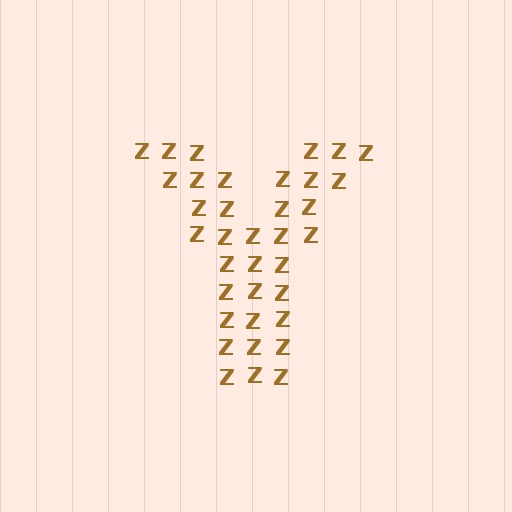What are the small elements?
The small elements are letter Z's.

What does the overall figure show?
The overall figure shows the letter Y.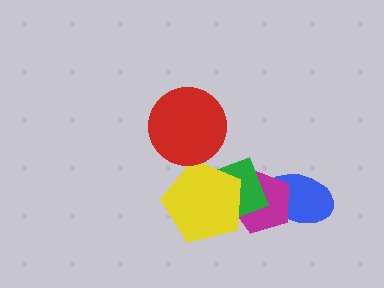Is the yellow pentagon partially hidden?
No, no other shape covers it.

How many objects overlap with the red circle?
0 objects overlap with the red circle.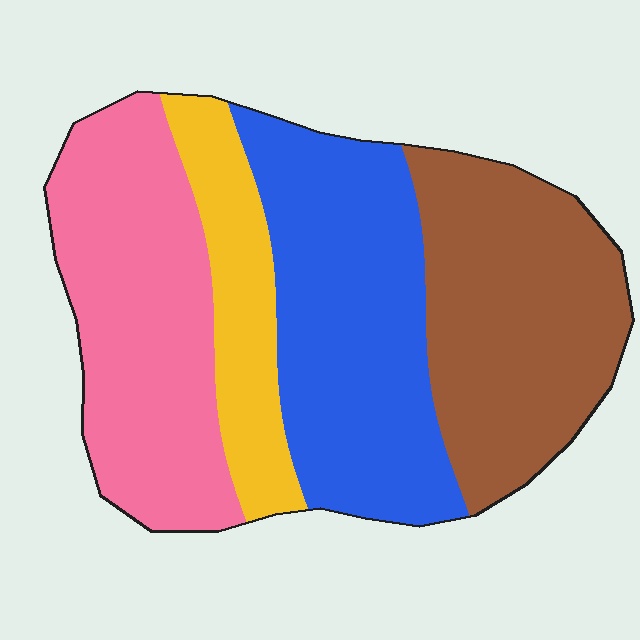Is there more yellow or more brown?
Brown.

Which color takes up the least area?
Yellow, at roughly 15%.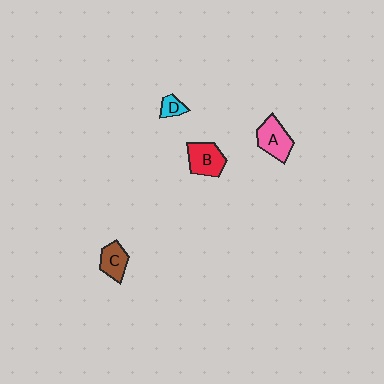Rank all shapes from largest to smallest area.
From largest to smallest: A (pink), B (red), C (brown), D (cyan).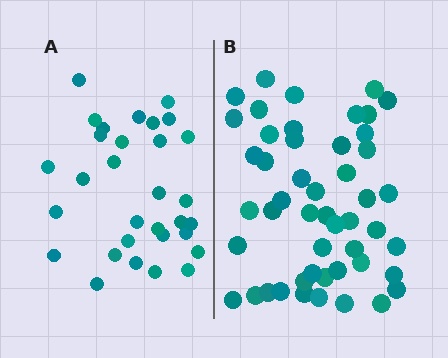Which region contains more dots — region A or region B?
Region B (the right region) has more dots.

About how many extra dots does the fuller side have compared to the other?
Region B has approximately 20 more dots than region A.